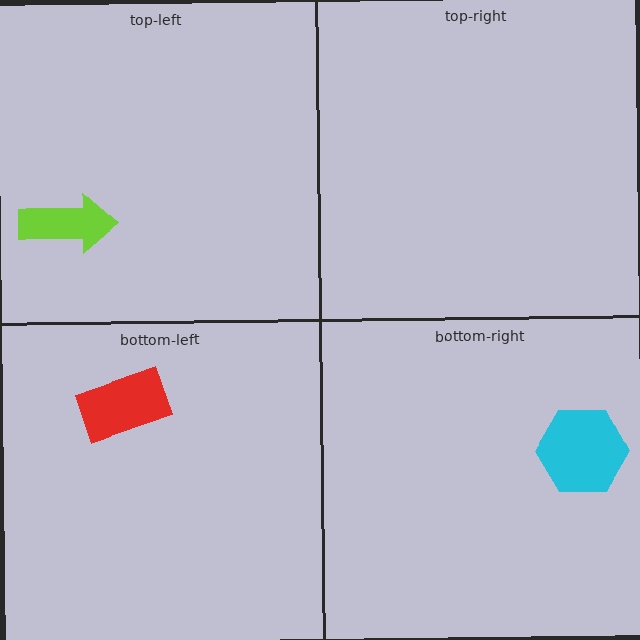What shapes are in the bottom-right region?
The cyan hexagon.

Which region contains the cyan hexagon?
The bottom-right region.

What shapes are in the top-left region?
The lime arrow.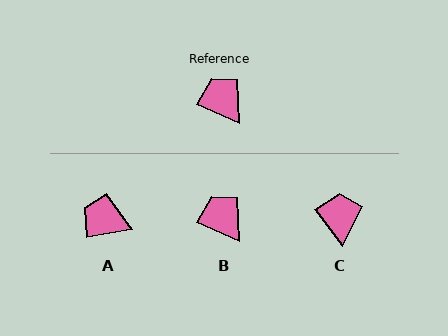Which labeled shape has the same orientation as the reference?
B.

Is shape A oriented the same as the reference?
No, it is off by about 34 degrees.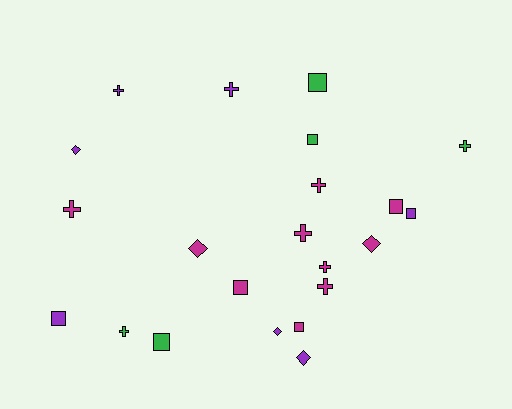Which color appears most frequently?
Magenta, with 10 objects.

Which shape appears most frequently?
Cross, with 9 objects.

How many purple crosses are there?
There are 2 purple crosses.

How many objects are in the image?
There are 22 objects.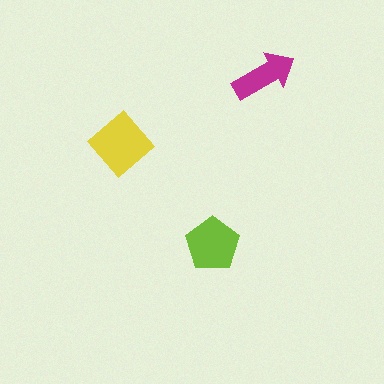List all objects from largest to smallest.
The yellow diamond, the lime pentagon, the magenta arrow.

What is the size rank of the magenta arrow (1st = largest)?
3rd.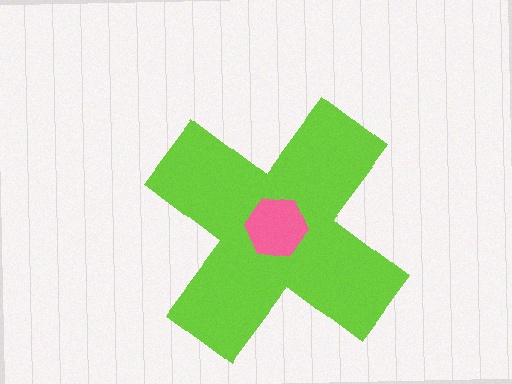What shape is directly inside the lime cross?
The pink hexagon.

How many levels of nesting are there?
2.